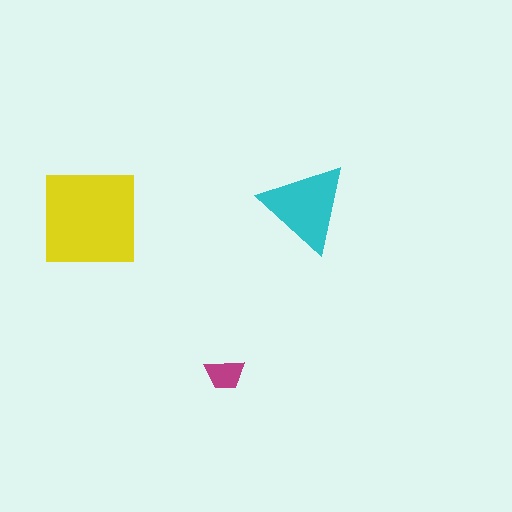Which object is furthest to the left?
The yellow square is leftmost.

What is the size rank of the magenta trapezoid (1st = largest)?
3rd.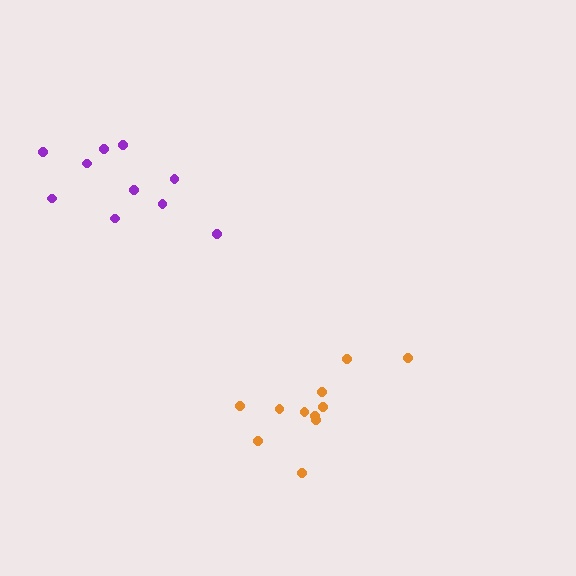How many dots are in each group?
Group 1: 11 dots, Group 2: 11 dots (22 total).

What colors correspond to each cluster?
The clusters are colored: orange, purple.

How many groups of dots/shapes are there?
There are 2 groups.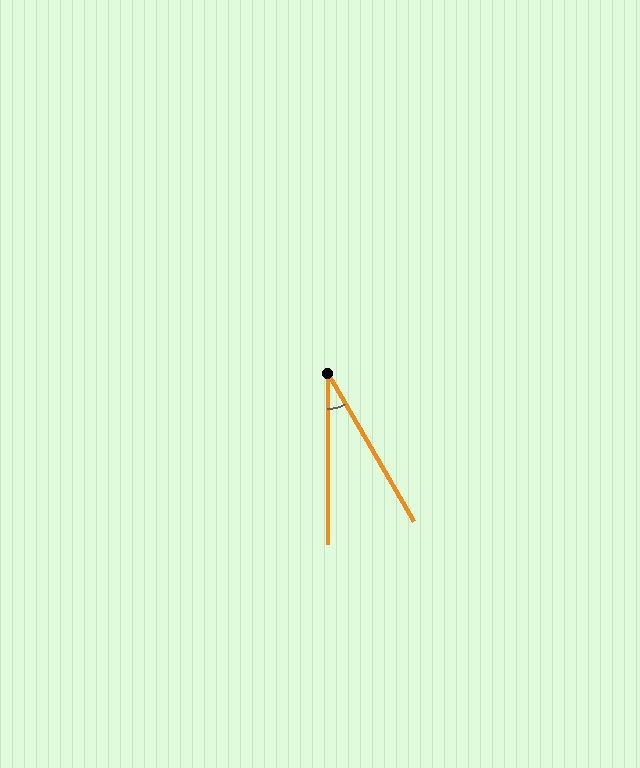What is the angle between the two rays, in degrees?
Approximately 30 degrees.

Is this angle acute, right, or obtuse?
It is acute.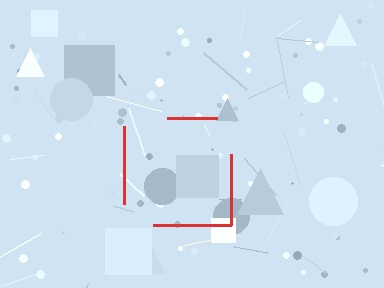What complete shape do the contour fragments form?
The contour fragments form a square.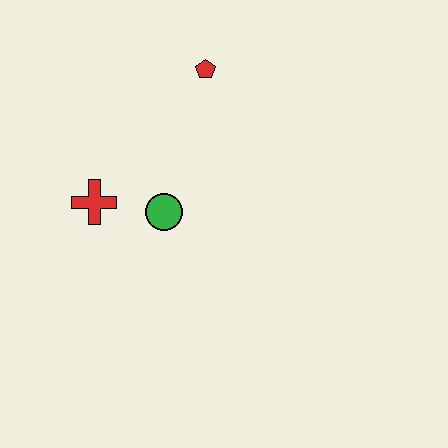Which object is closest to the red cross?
The green circle is closest to the red cross.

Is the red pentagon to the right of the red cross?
Yes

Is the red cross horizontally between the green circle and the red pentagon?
No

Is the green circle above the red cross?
No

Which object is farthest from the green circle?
The red pentagon is farthest from the green circle.